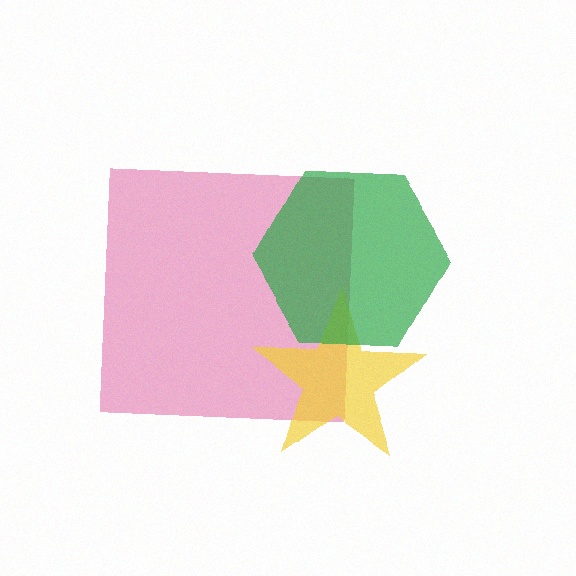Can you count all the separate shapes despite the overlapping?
Yes, there are 3 separate shapes.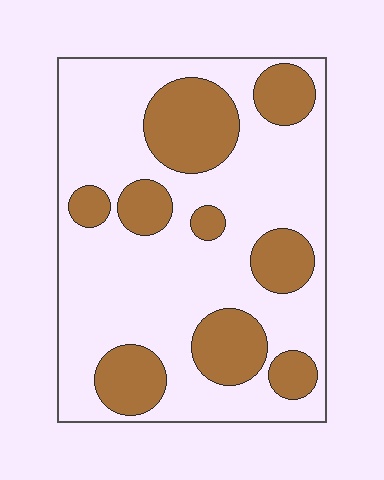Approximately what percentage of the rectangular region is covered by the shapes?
Approximately 30%.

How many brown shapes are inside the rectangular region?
9.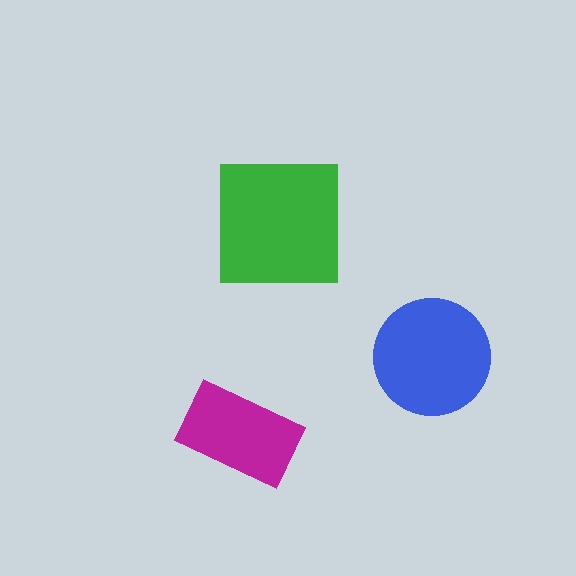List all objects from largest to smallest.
The green square, the blue circle, the magenta rectangle.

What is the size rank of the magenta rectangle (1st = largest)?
3rd.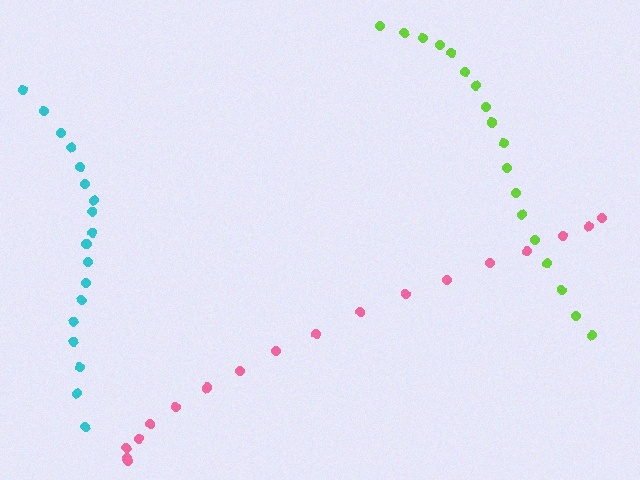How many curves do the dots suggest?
There are 3 distinct paths.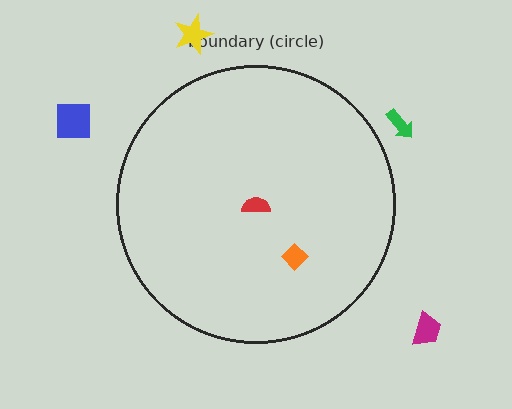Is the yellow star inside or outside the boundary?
Outside.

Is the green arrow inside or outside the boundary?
Outside.